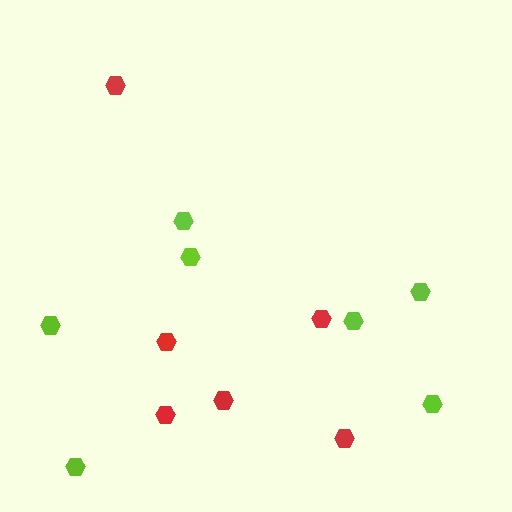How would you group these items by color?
There are 2 groups: one group of red hexagons (6) and one group of lime hexagons (7).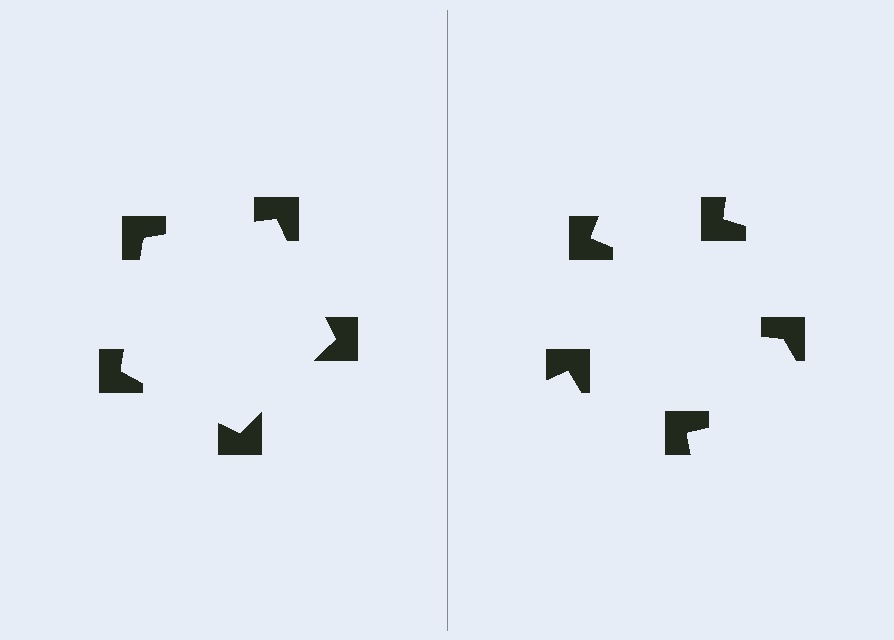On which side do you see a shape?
An illusory pentagon appears on the left side. On the right side the wedge cuts are rotated, so no coherent shape forms.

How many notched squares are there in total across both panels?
10 — 5 on each side.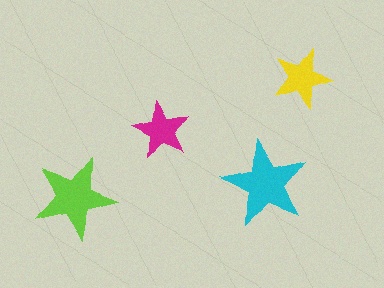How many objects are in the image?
There are 4 objects in the image.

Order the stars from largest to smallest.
the cyan one, the lime one, the yellow one, the magenta one.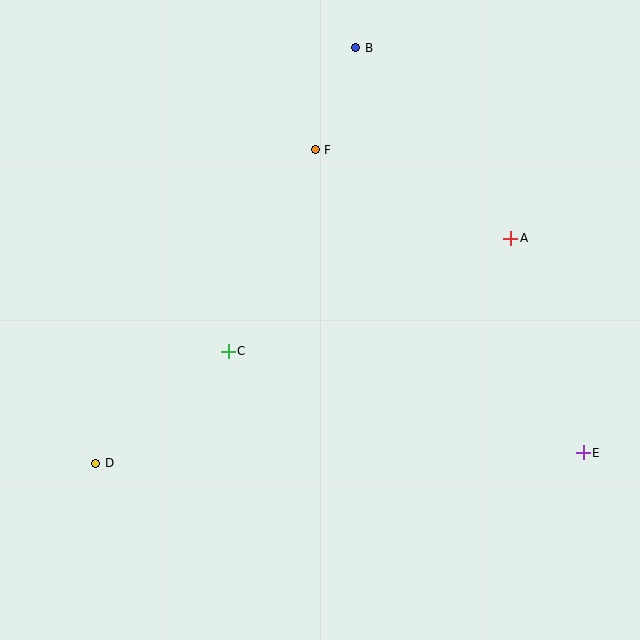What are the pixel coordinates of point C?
Point C is at (228, 351).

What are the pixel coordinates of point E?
Point E is at (583, 453).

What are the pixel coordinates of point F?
Point F is at (315, 150).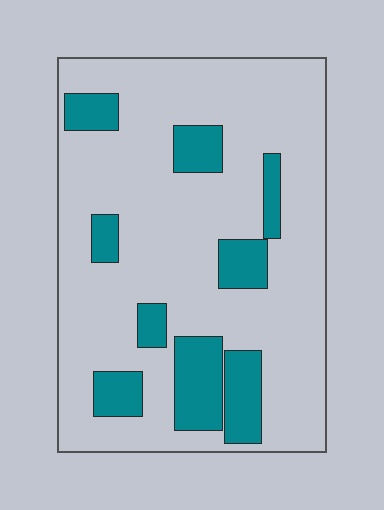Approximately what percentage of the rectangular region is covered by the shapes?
Approximately 20%.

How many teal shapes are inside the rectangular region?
9.